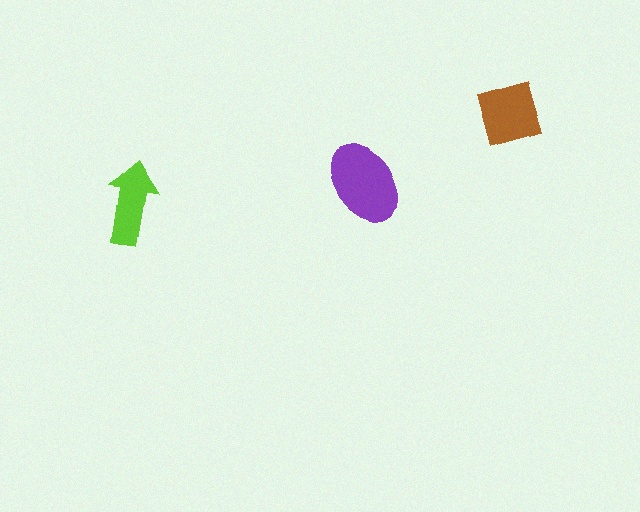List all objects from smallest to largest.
The lime arrow, the brown diamond, the purple ellipse.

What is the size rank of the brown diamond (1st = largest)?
2nd.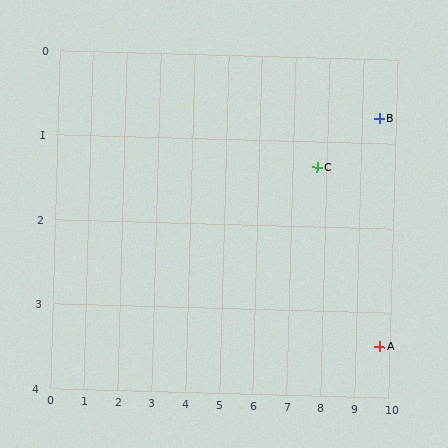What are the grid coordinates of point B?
Point B is at approximately (9.5, 0.7).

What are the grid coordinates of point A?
Point A is at approximately (9.7, 3.4).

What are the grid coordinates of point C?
Point C is at approximately (7.7, 1.3).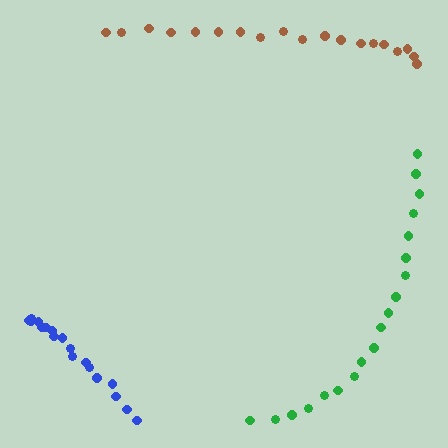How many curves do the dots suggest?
There are 3 distinct paths.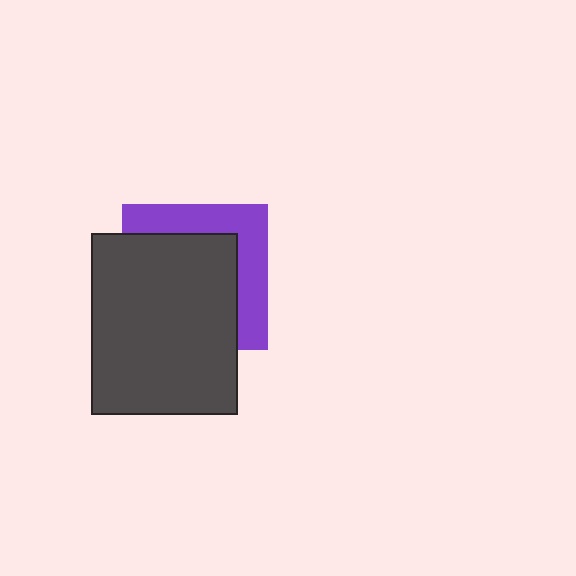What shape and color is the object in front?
The object in front is a dark gray rectangle.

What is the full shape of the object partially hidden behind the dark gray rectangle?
The partially hidden object is a purple square.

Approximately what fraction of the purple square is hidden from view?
Roughly 63% of the purple square is hidden behind the dark gray rectangle.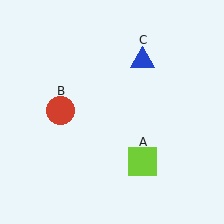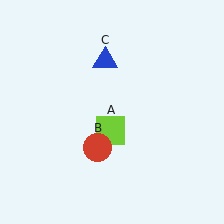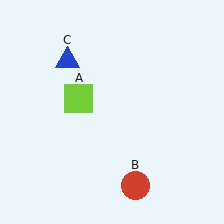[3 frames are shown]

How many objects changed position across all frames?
3 objects changed position: lime square (object A), red circle (object B), blue triangle (object C).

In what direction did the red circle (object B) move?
The red circle (object B) moved down and to the right.